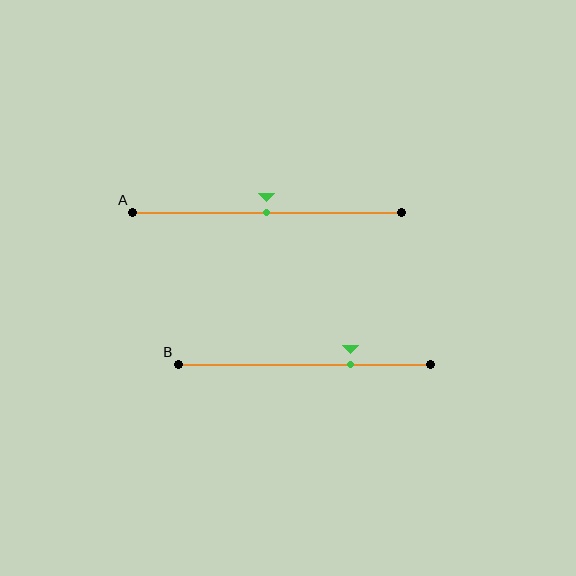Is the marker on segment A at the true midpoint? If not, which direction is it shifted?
Yes, the marker on segment A is at the true midpoint.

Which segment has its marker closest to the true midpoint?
Segment A has its marker closest to the true midpoint.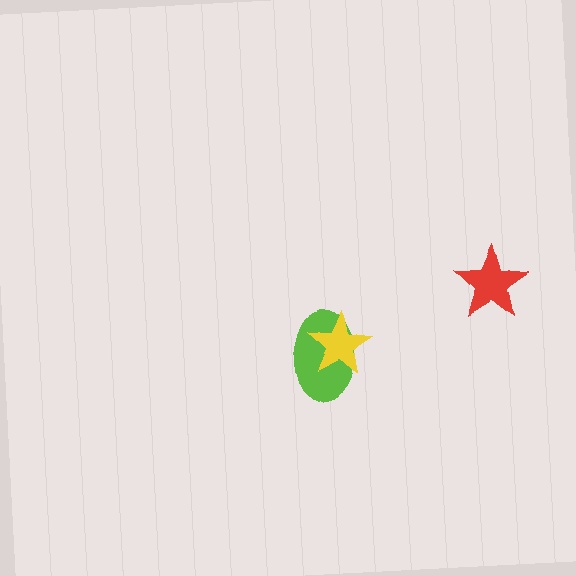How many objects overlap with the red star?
0 objects overlap with the red star.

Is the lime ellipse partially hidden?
Yes, it is partially covered by another shape.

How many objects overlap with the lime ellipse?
1 object overlaps with the lime ellipse.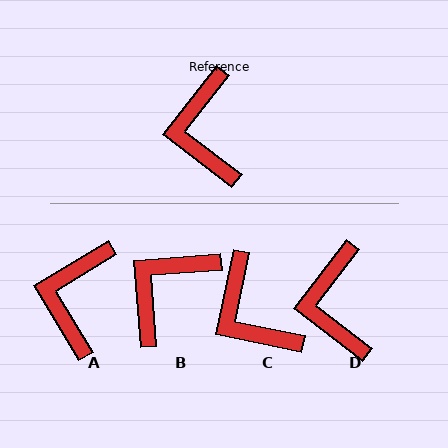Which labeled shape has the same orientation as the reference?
D.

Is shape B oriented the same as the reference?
No, it is off by about 48 degrees.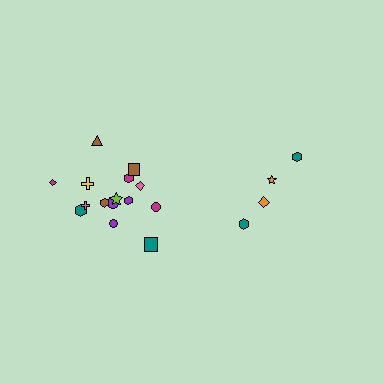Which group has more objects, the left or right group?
The left group.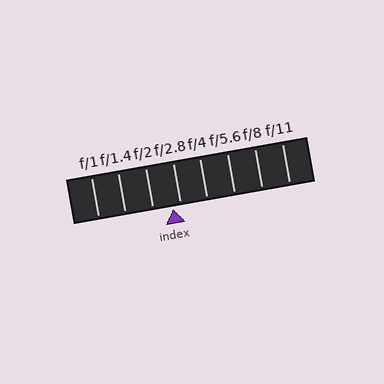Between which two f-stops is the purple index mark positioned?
The index mark is between f/2 and f/2.8.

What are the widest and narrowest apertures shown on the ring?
The widest aperture shown is f/1 and the narrowest is f/11.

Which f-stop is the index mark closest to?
The index mark is closest to f/2.8.